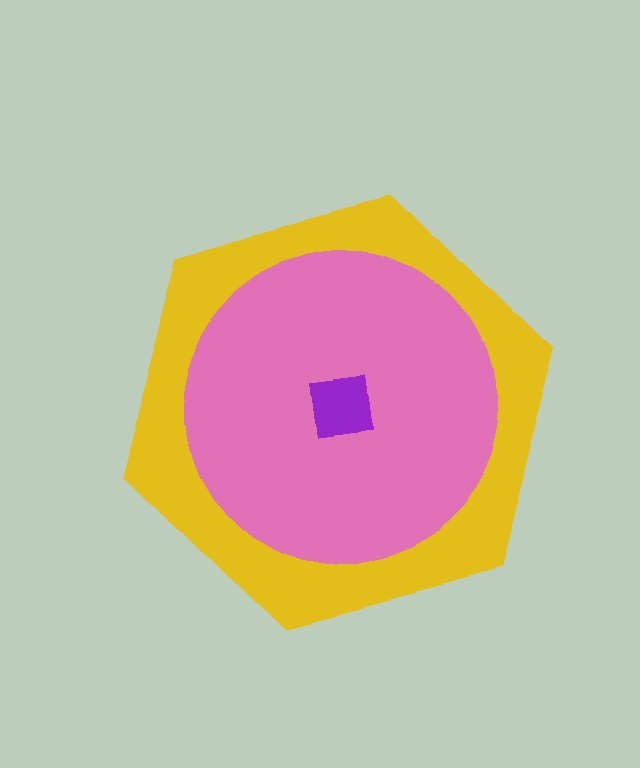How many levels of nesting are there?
3.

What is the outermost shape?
The yellow hexagon.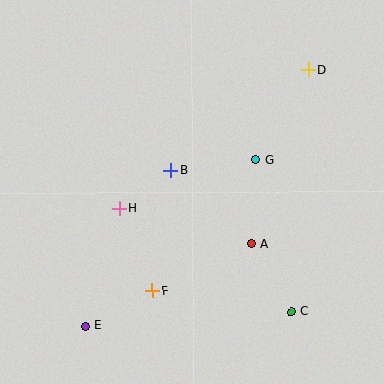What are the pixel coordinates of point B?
Point B is at (170, 171).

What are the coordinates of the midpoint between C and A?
The midpoint between C and A is at (271, 278).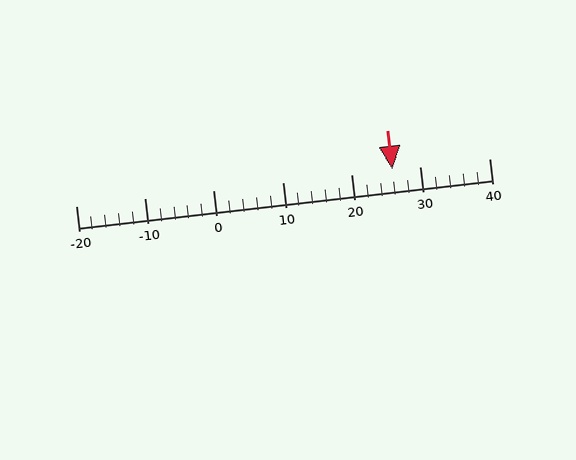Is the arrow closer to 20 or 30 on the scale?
The arrow is closer to 30.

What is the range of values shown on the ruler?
The ruler shows values from -20 to 40.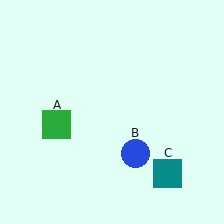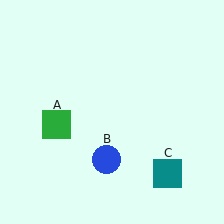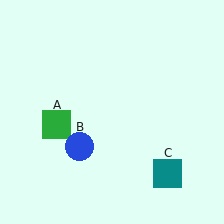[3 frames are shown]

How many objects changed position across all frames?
1 object changed position: blue circle (object B).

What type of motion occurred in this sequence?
The blue circle (object B) rotated clockwise around the center of the scene.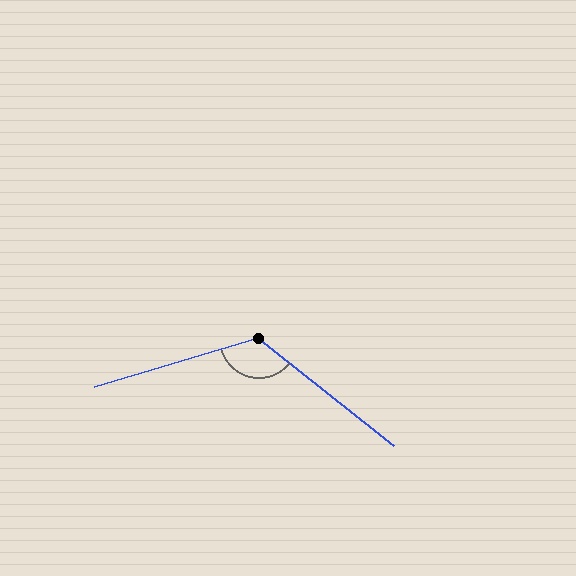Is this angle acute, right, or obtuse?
It is obtuse.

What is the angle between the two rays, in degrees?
Approximately 125 degrees.